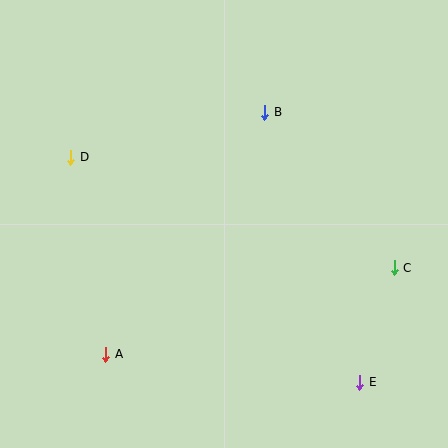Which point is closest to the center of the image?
Point B at (265, 112) is closest to the center.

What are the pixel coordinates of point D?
Point D is at (71, 157).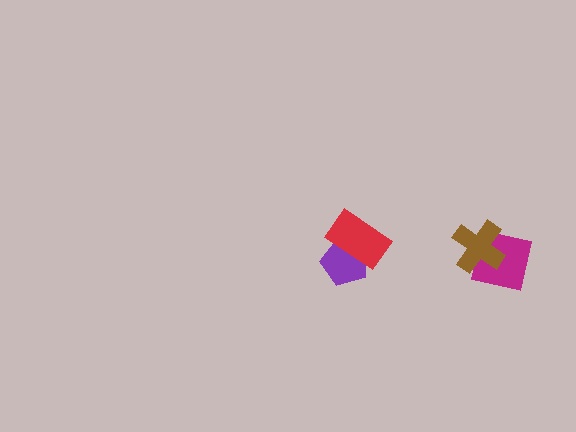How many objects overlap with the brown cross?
1 object overlaps with the brown cross.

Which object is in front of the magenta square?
The brown cross is in front of the magenta square.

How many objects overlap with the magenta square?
1 object overlaps with the magenta square.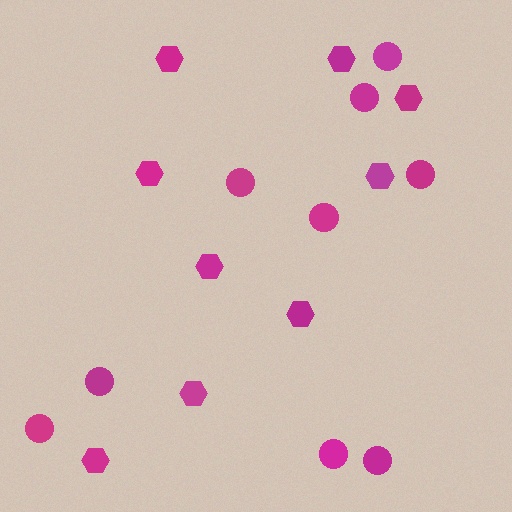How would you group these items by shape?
There are 2 groups: one group of hexagons (9) and one group of circles (9).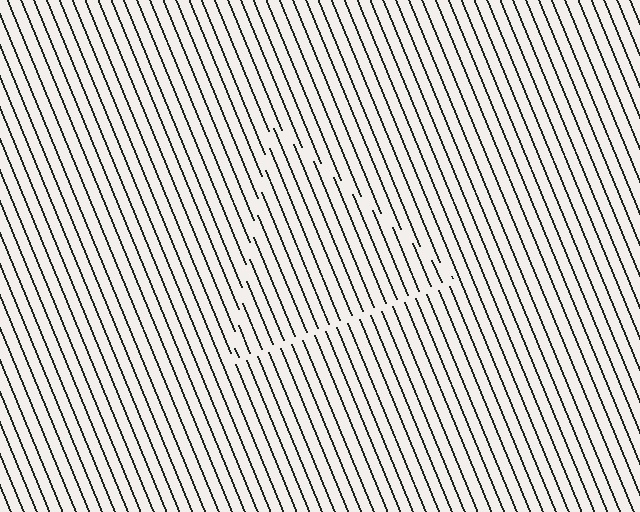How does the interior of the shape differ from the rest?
The interior of the shape contains the same grating, shifted by half a period — the contour is defined by the phase discontinuity where line-ends from the inner and outer gratings abut.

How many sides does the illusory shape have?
3 sides — the line-ends trace a triangle.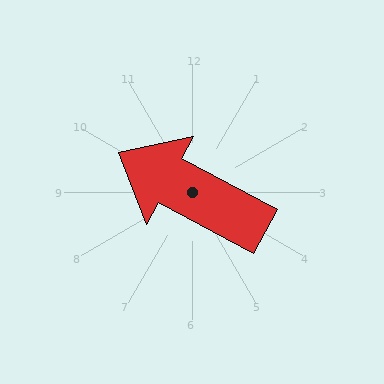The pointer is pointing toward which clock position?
Roughly 10 o'clock.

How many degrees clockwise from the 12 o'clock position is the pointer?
Approximately 298 degrees.